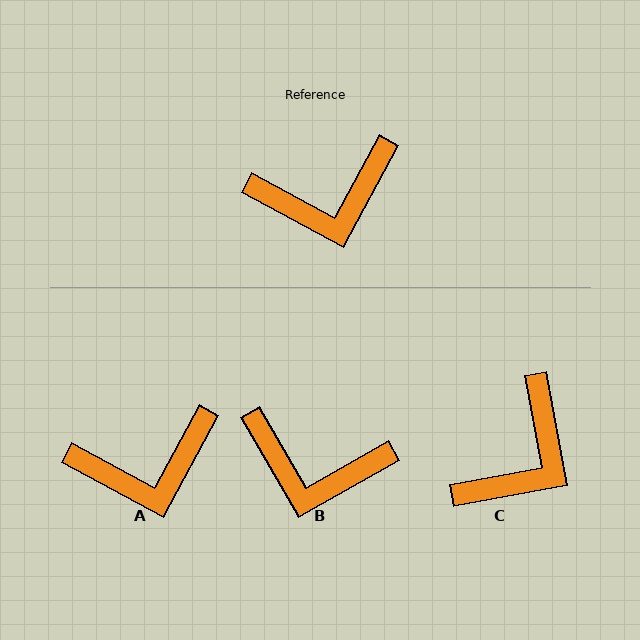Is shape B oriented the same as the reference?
No, it is off by about 32 degrees.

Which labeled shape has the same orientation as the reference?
A.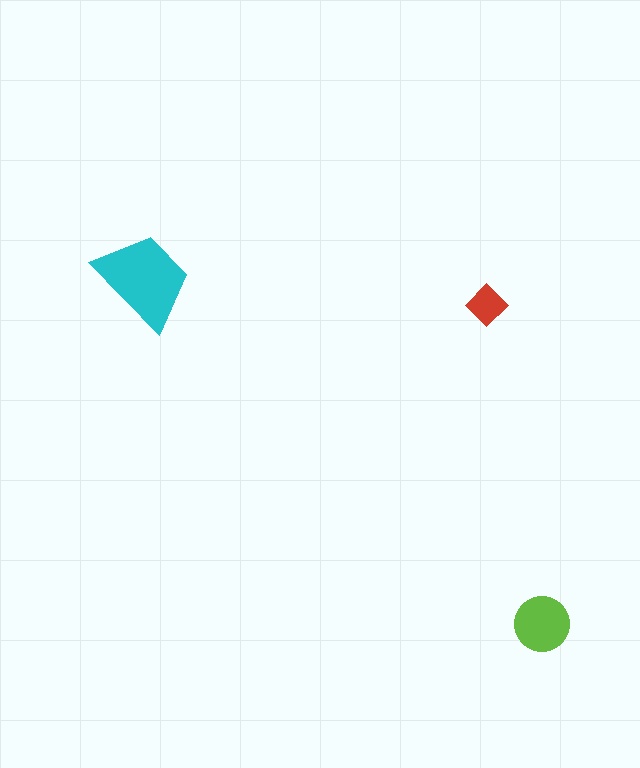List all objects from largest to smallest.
The cyan trapezoid, the lime circle, the red diamond.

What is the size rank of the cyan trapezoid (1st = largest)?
1st.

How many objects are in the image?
There are 3 objects in the image.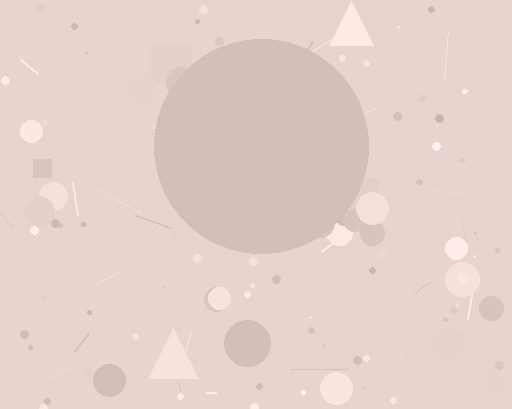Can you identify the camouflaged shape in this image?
The camouflaged shape is a circle.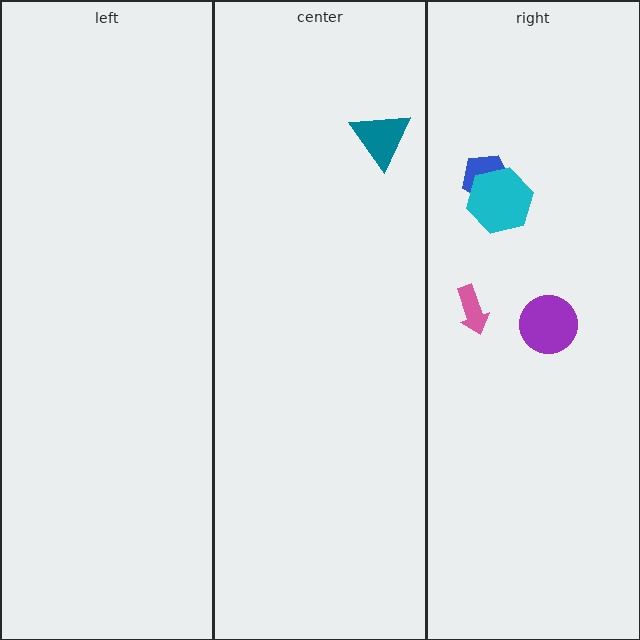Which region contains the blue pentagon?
The right region.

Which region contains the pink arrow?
The right region.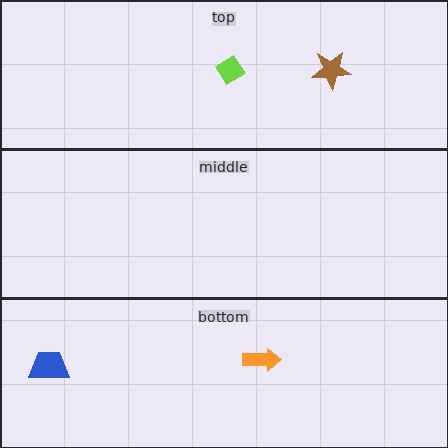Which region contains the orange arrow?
The bottom region.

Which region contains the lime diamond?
The top region.